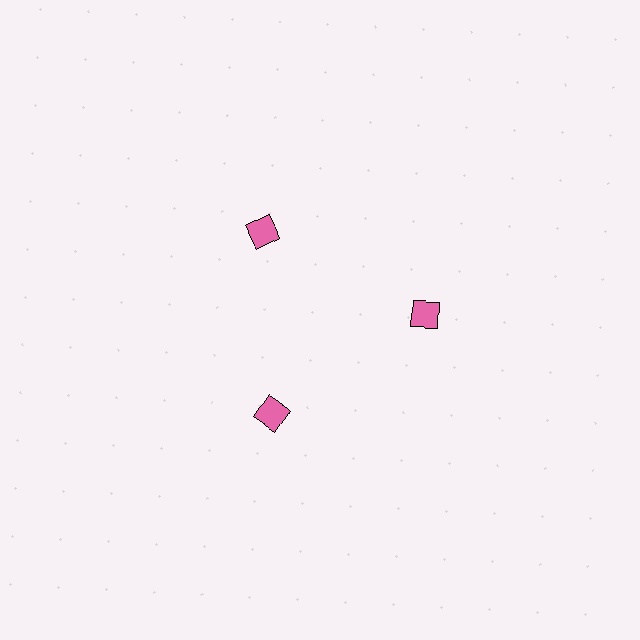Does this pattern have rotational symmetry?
Yes, this pattern has 3-fold rotational symmetry. It looks the same after rotating 120 degrees around the center.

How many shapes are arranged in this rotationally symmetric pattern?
There are 3 shapes, arranged in 3 groups of 1.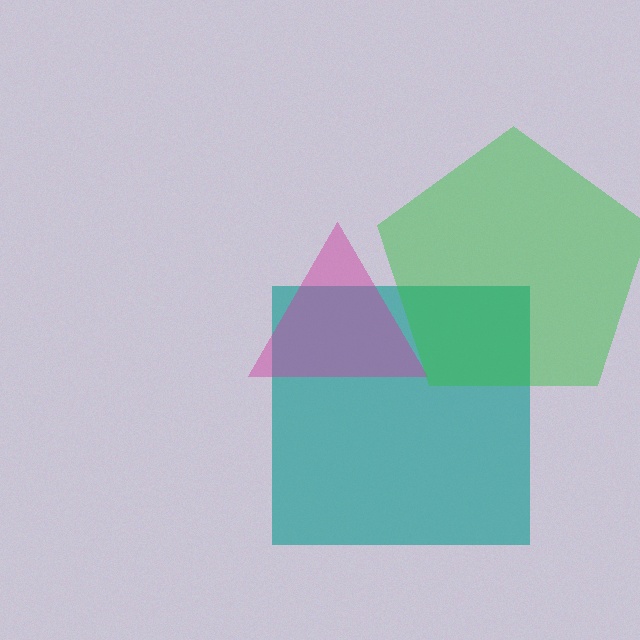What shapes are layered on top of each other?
The layered shapes are: a teal square, a magenta triangle, a green pentagon.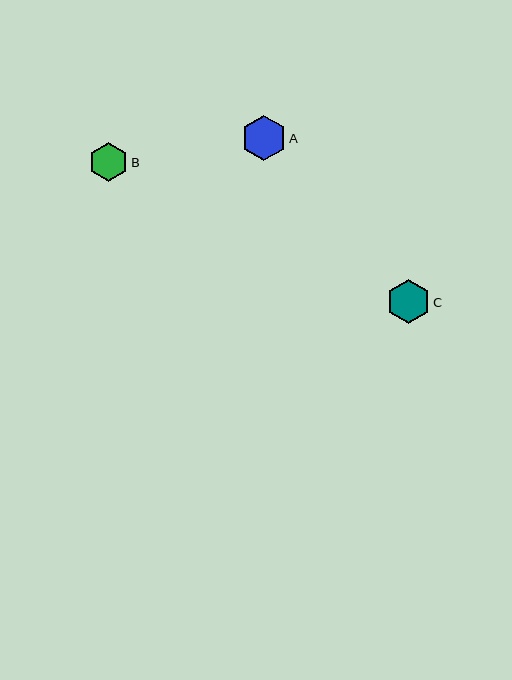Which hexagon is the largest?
Hexagon A is the largest with a size of approximately 45 pixels.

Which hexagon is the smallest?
Hexagon B is the smallest with a size of approximately 39 pixels.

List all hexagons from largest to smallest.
From largest to smallest: A, C, B.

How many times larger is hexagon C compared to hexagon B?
Hexagon C is approximately 1.1 times the size of hexagon B.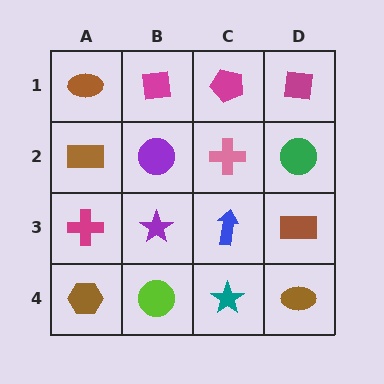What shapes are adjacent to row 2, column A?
A brown ellipse (row 1, column A), a magenta cross (row 3, column A), a purple circle (row 2, column B).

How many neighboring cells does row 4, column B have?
3.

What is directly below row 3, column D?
A brown ellipse.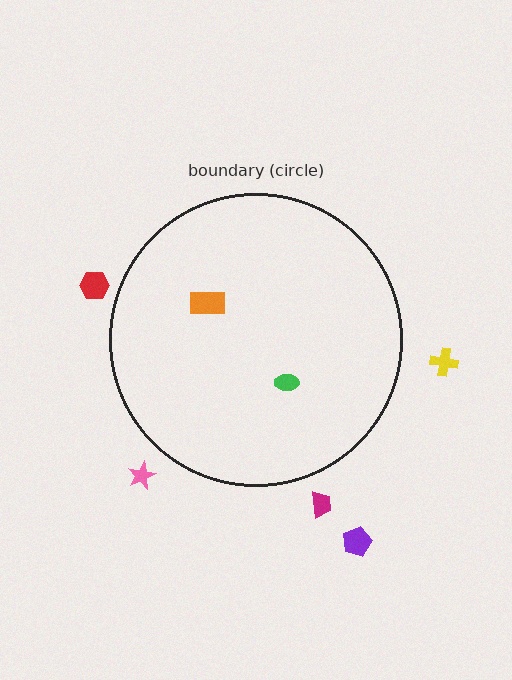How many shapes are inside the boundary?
2 inside, 5 outside.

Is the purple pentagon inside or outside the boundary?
Outside.